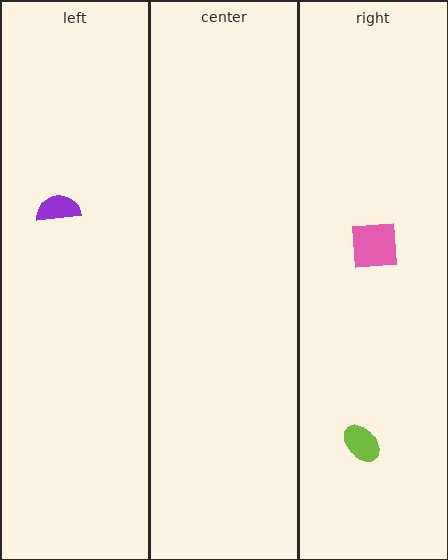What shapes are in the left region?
The purple semicircle.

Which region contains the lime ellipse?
The right region.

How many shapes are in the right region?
2.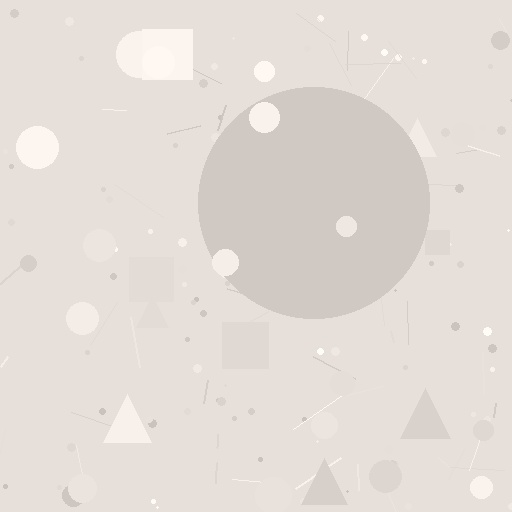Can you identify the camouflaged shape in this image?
The camouflaged shape is a circle.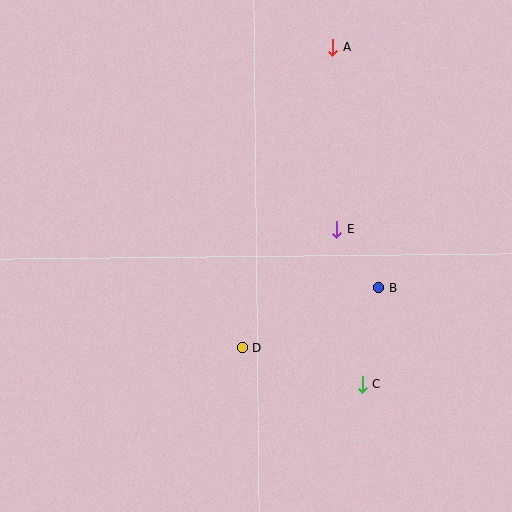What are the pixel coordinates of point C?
Point C is at (363, 384).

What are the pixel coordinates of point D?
Point D is at (242, 348).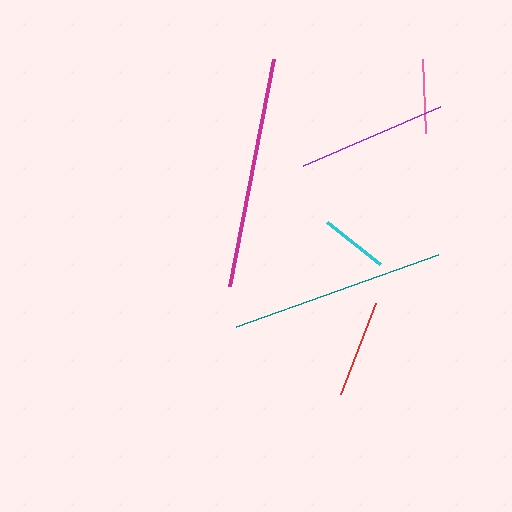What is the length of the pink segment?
The pink segment is approximately 74 pixels long.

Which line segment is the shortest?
The cyan line is the shortest at approximately 67 pixels.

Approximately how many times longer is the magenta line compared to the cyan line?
The magenta line is approximately 3.4 times the length of the cyan line.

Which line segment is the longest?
The magenta line is the longest at approximately 231 pixels.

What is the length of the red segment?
The red segment is approximately 97 pixels long.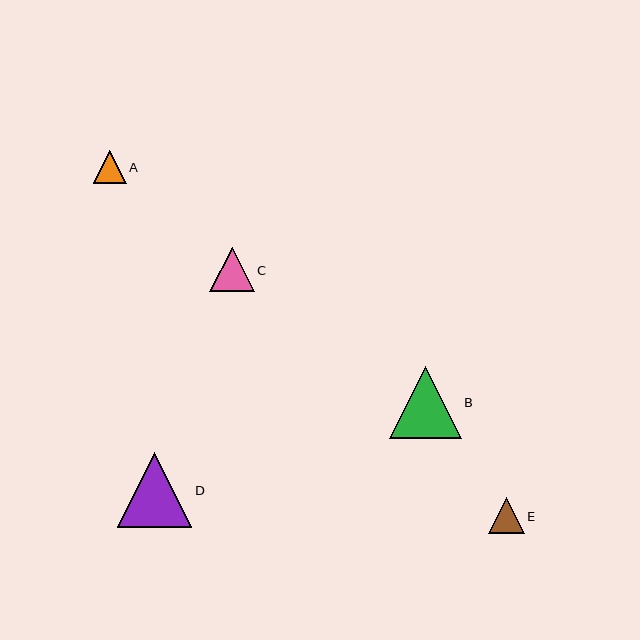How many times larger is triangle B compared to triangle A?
Triangle B is approximately 2.2 times the size of triangle A.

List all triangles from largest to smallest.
From largest to smallest: D, B, C, E, A.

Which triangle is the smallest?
Triangle A is the smallest with a size of approximately 33 pixels.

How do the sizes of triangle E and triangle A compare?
Triangle E and triangle A are approximately the same size.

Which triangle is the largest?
Triangle D is the largest with a size of approximately 74 pixels.